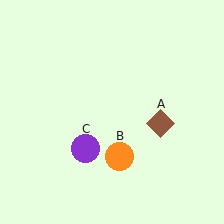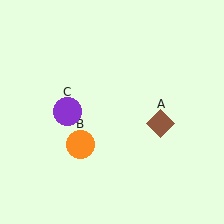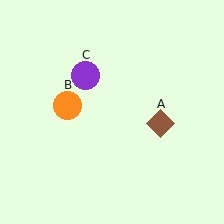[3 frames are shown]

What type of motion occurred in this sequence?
The orange circle (object B), purple circle (object C) rotated clockwise around the center of the scene.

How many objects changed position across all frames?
2 objects changed position: orange circle (object B), purple circle (object C).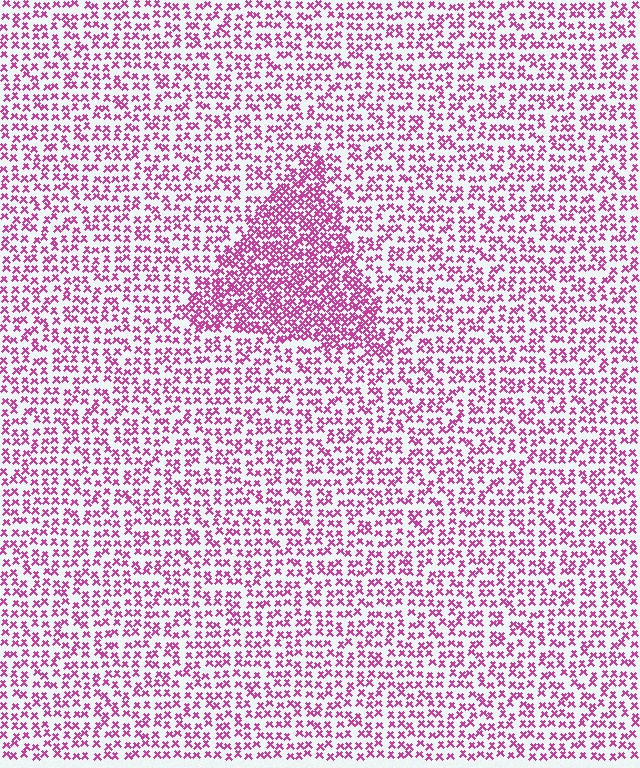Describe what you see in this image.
The image contains small magenta elements arranged at two different densities. A triangle-shaped region is visible where the elements are more densely packed than the surrounding area.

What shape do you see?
I see a triangle.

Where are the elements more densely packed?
The elements are more densely packed inside the triangle boundary.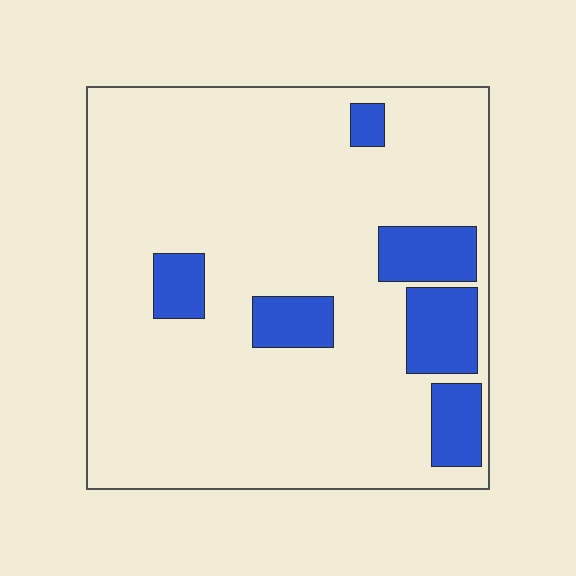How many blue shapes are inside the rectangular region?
6.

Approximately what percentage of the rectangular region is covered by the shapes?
Approximately 15%.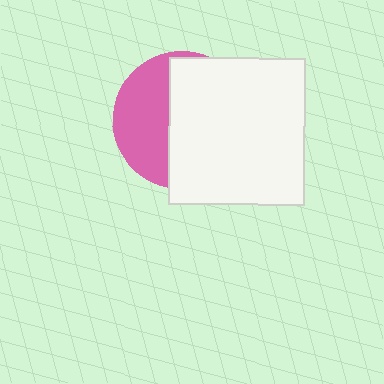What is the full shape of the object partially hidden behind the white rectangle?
The partially hidden object is a pink circle.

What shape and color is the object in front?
The object in front is a white rectangle.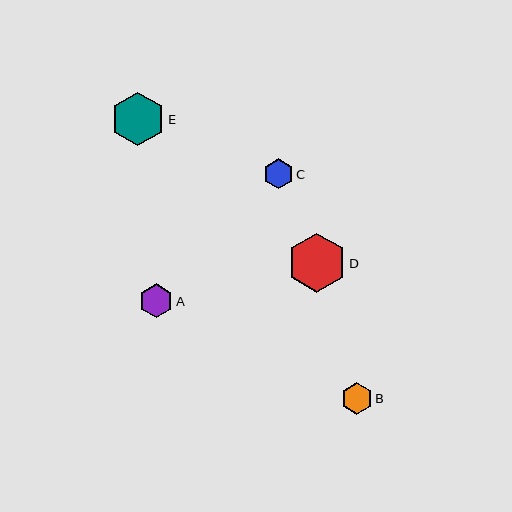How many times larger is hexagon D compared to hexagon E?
Hexagon D is approximately 1.1 times the size of hexagon E.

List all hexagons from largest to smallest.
From largest to smallest: D, E, A, B, C.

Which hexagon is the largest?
Hexagon D is the largest with a size of approximately 59 pixels.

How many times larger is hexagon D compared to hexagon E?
Hexagon D is approximately 1.1 times the size of hexagon E.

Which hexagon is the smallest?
Hexagon C is the smallest with a size of approximately 30 pixels.